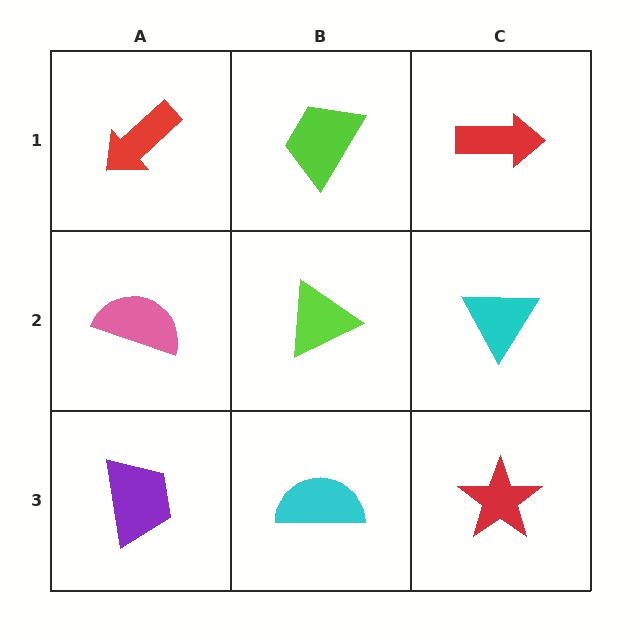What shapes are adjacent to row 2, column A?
A red arrow (row 1, column A), a purple trapezoid (row 3, column A), a lime triangle (row 2, column B).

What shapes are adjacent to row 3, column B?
A lime triangle (row 2, column B), a purple trapezoid (row 3, column A), a red star (row 3, column C).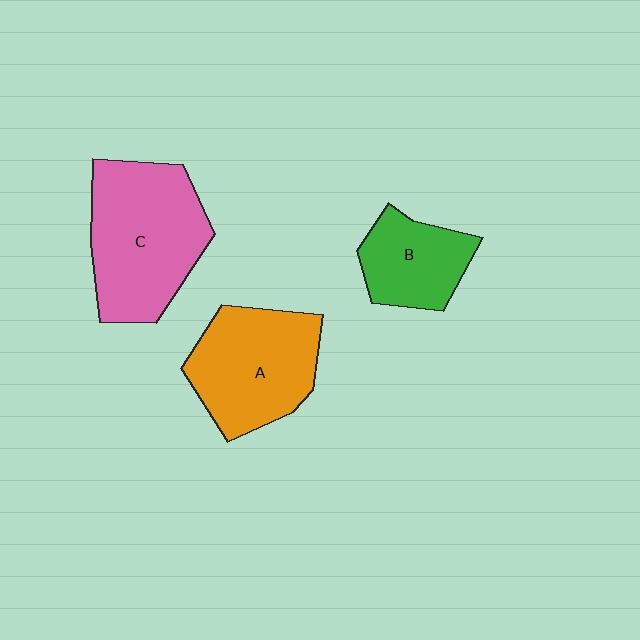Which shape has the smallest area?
Shape B (green).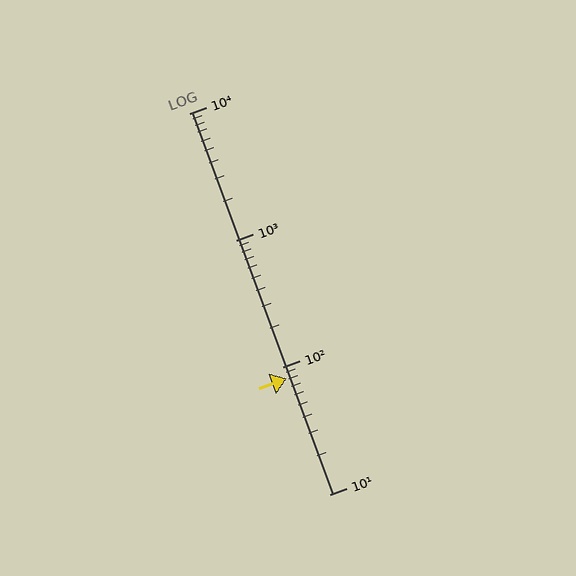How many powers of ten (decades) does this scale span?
The scale spans 3 decades, from 10 to 10000.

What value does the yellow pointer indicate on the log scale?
The pointer indicates approximately 82.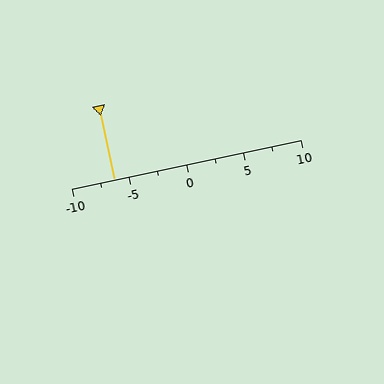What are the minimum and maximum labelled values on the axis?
The axis runs from -10 to 10.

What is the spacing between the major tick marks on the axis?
The major ticks are spaced 5 apart.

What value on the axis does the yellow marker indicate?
The marker indicates approximately -6.2.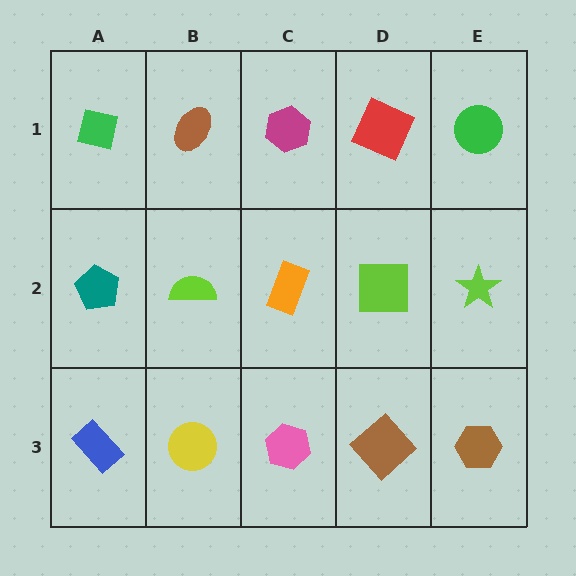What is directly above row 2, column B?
A brown ellipse.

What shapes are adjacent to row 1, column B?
A lime semicircle (row 2, column B), a green square (row 1, column A), a magenta hexagon (row 1, column C).